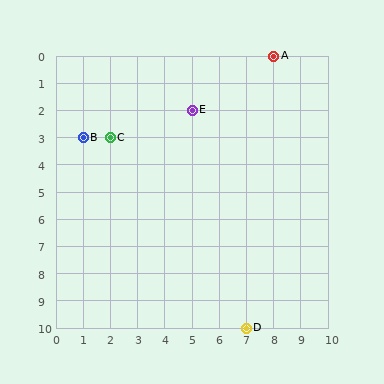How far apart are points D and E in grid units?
Points D and E are 2 columns and 8 rows apart (about 8.2 grid units diagonally).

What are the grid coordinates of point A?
Point A is at grid coordinates (8, 0).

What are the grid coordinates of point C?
Point C is at grid coordinates (2, 3).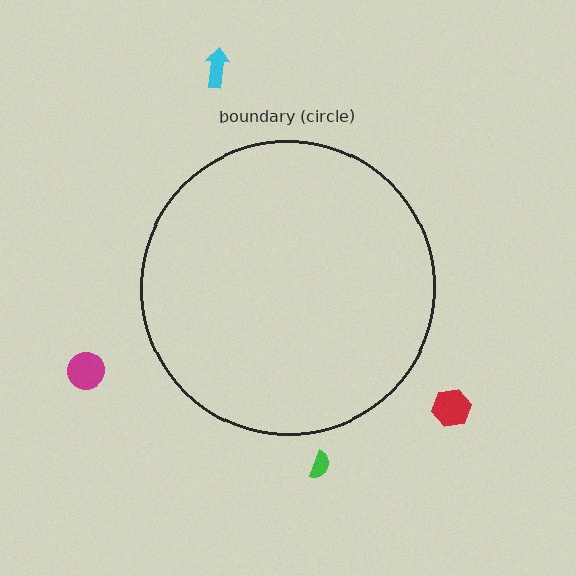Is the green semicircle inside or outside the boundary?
Outside.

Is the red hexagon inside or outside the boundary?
Outside.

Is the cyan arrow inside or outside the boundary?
Outside.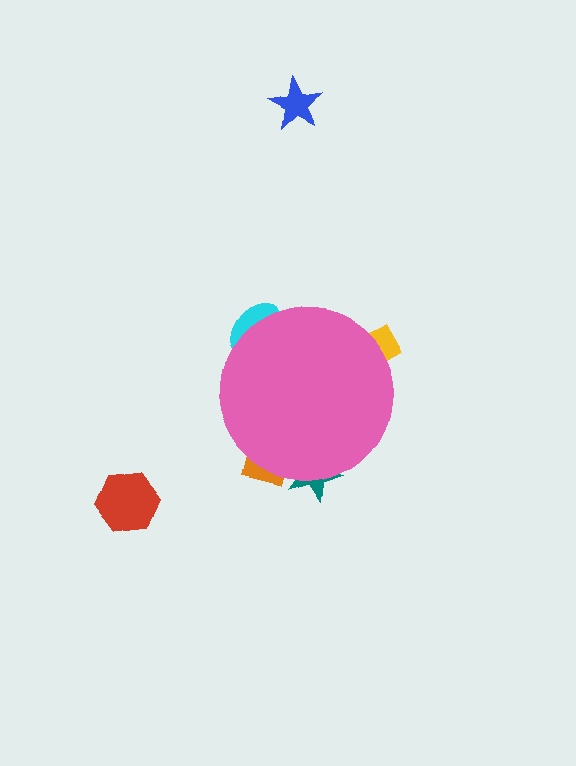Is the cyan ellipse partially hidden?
Yes, the cyan ellipse is partially hidden behind the pink circle.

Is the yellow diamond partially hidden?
Yes, the yellow diamond is partially hidden behind the pink circle.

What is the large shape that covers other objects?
A pink circle.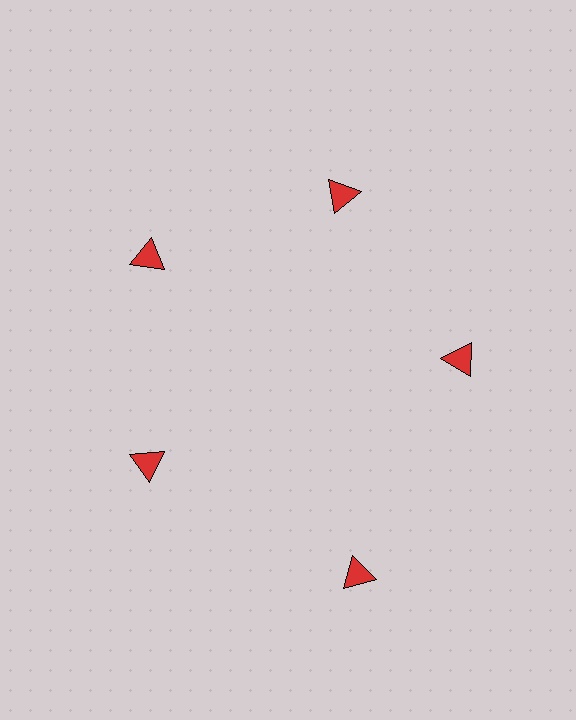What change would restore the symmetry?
The symmetry would be restored by moving it inward, back onto the ring so that all 5 triangles sit at equal angles and equal distance from the center.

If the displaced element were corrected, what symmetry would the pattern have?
It would have 5-fold rotational symmetry — the pattern would map onto itself every 72 degrees.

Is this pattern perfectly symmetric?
No. The 5 red triangles are arranged in a ring, but one element near the 5 o'clock position is pushed outward from the center, breaking the 5-fold rotational symmetry.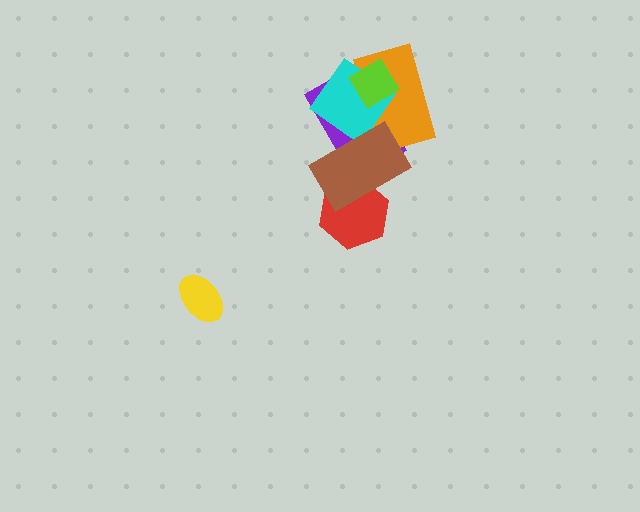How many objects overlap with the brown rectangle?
4 objects overlap with the brown rectangle.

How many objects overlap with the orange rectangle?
4 objects overlap with the orange rectangle.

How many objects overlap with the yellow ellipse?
0 objects overlap with the yellow ellipse.